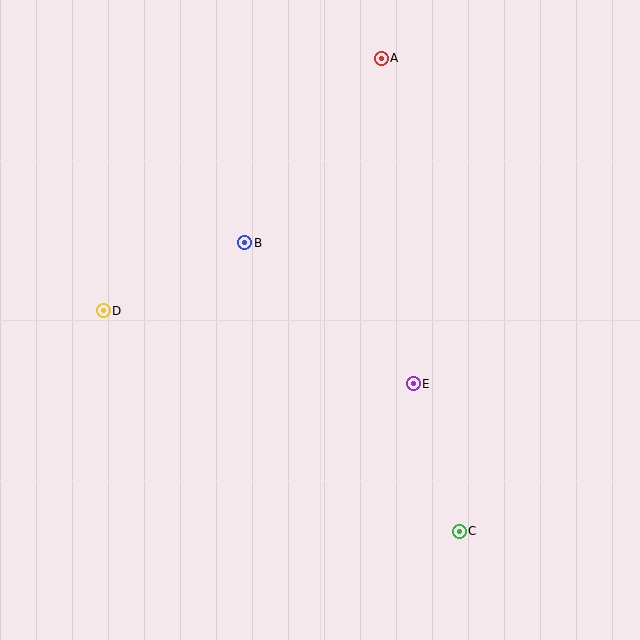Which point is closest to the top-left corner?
Point D is closest to the top-left corner.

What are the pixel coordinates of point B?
Point B is at (245, 243).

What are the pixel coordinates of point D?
Point D is at (103, 311).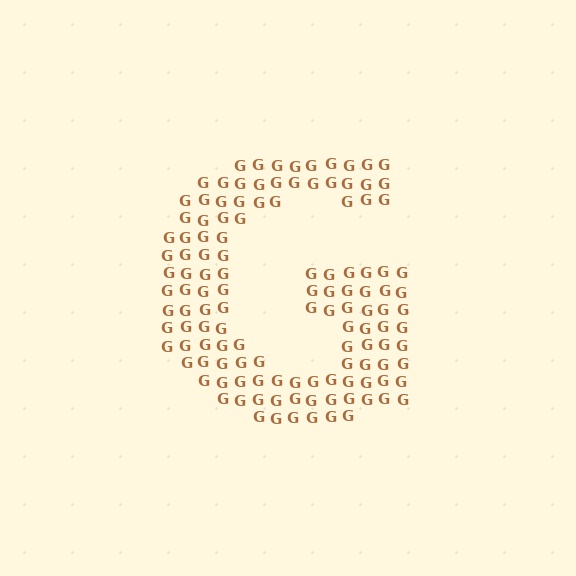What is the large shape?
The large shape is the letter G.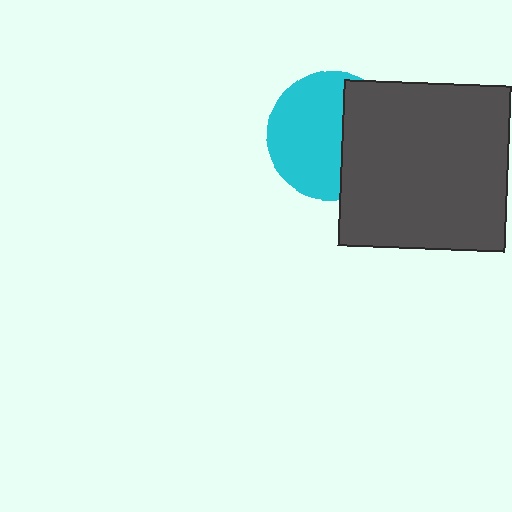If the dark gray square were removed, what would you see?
You would see the complete cyan circle.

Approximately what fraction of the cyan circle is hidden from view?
Roughly 39% of the cyan circle is hidden behind the dark gray square.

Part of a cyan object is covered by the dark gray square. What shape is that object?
It is a circle.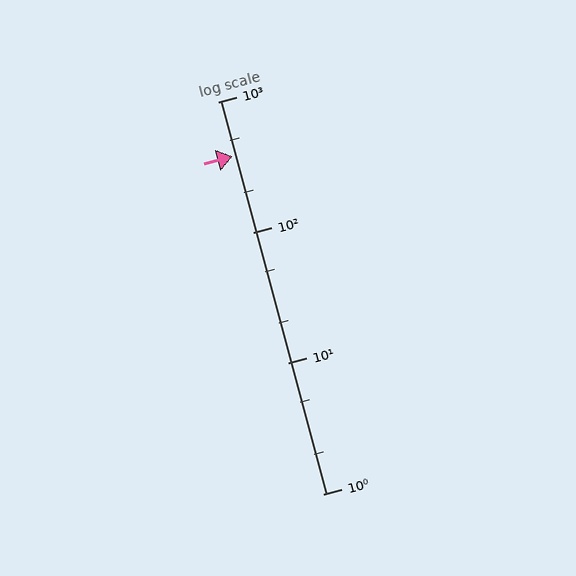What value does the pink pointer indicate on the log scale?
The pointer indicates approximately 380.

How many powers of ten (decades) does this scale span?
The scale spans 3 decades, from 1 to 1000.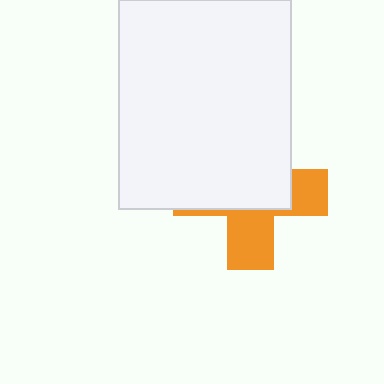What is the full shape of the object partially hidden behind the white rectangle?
The partially hidden object is an orange cross.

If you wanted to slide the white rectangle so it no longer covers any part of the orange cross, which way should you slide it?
Slide it up — that is the most direct way to separate the two shapes.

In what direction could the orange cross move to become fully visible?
The orange cross could move down. That would shift it out from behind the white rectangle entirely.